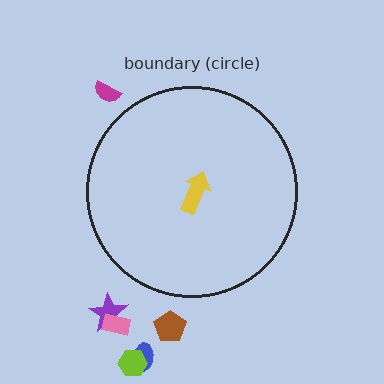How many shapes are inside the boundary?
1 inside, 6 outside.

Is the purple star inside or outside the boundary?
Outside.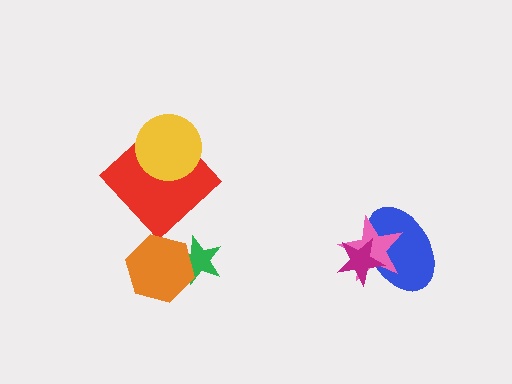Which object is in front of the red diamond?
The yellow circle is in front of the red diamond.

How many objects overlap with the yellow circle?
1 object overlaps with the yellow circle.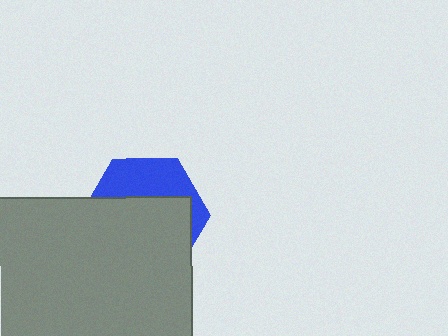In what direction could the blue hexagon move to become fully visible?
The blue hexagon could move up. That would shift it out from behind the gray square entirely.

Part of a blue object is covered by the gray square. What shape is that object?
It is a hexagon.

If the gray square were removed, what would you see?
You would see the complete blue hexagon.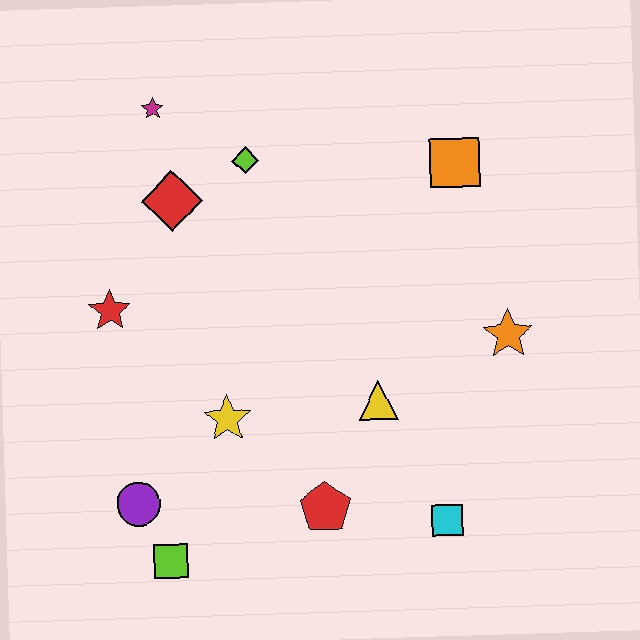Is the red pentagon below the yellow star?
Yes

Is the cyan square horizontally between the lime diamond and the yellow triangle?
No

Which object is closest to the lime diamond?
The red diamond is closest to the lime diamond.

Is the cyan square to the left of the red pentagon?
No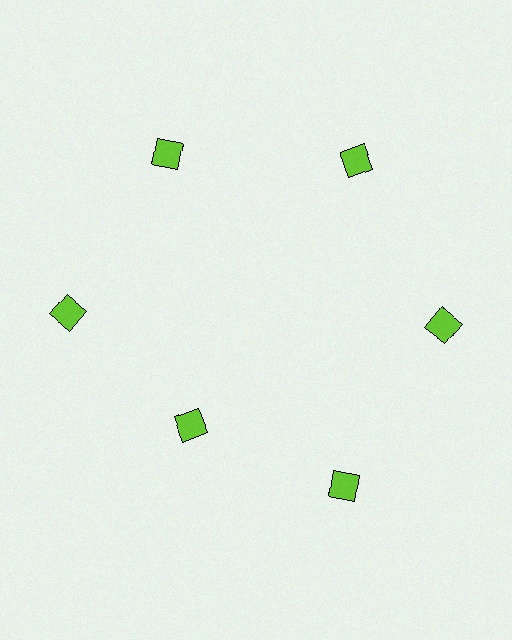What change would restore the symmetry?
The symmetry would be restored by moving it outward, back onto the ring so that all 6 squares sit at equal angles and equal distance from the center.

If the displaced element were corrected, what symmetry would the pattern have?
It would have 6-fold rotational symmetry — the pattern would map onto itself every 60 degrees.